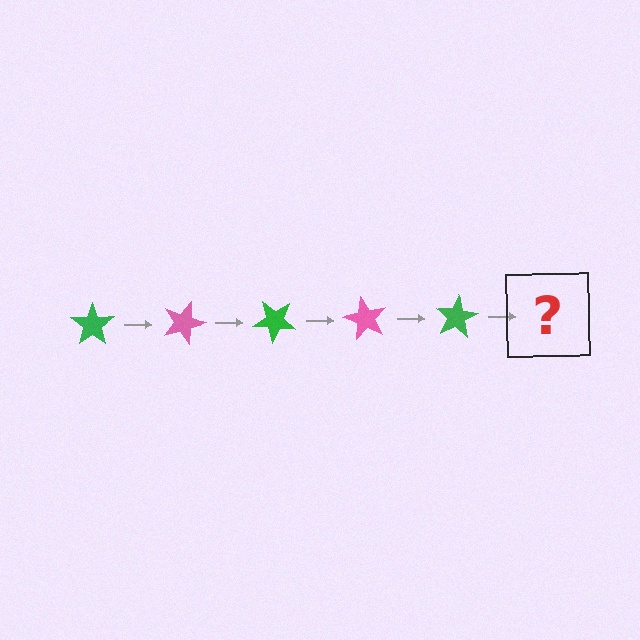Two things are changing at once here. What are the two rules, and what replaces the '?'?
The two rules are that it rotates 20 degrees each step and the color cycles through green and pink. The '?' should be a pink star, rotated 100 degrees from the start.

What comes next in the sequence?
The next element should be a pink star, rotated 100 degrees from the start.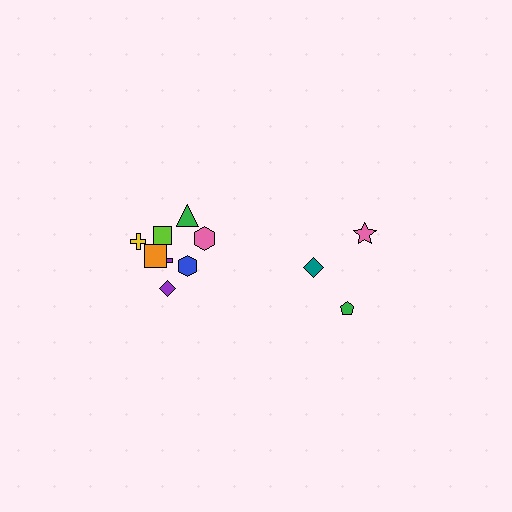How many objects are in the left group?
There are 8 objects.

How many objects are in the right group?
There are 3 objects.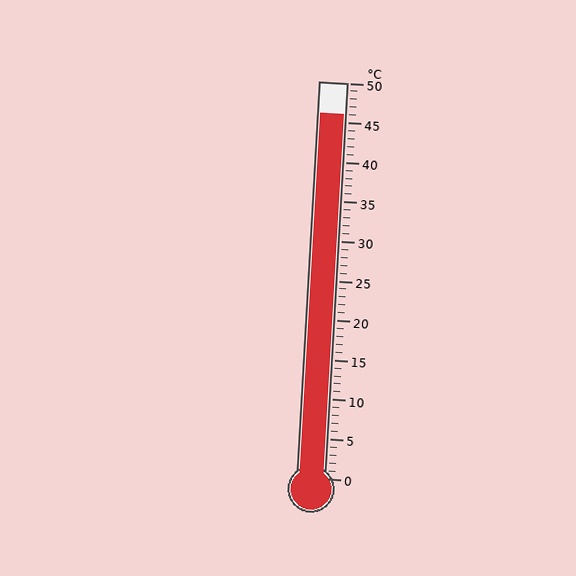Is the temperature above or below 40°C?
The temperature is above 40°C.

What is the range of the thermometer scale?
The thermometer scale ranges from 0°C to 50°C.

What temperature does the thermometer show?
The thermometer shows approximately 46°C.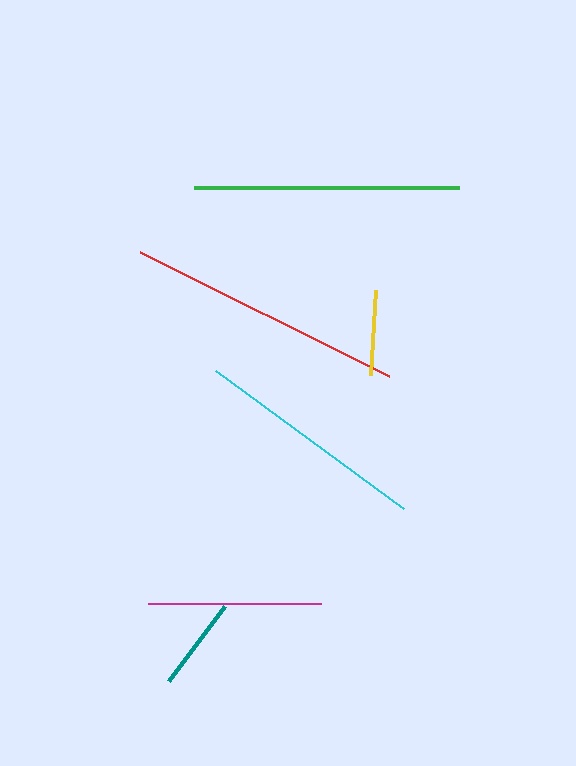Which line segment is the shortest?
The yellow line is the shortest at approximately 85 pixels.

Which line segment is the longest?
The red line is the longest at approximately 278 pixels.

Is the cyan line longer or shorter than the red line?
The red line is longer than the cyan line.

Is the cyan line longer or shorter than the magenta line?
The cyan line is longer than the magenta line.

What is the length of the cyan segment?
The cyan segment is approximately 233 pixels long.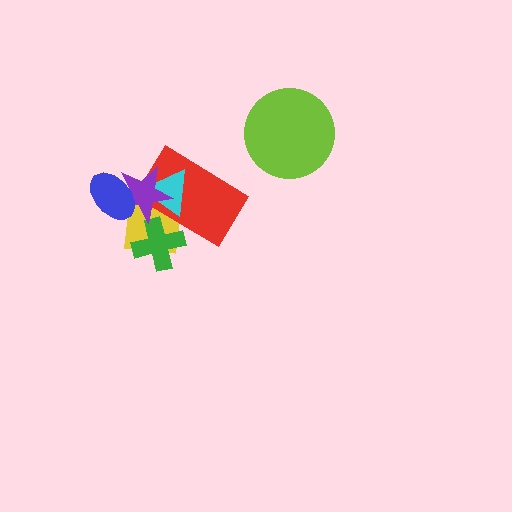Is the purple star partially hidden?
Yes, it is partially covered by another shape.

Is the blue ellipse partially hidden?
No, no other shape covers it.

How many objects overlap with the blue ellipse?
2 objects overlap with the blue ellipse.